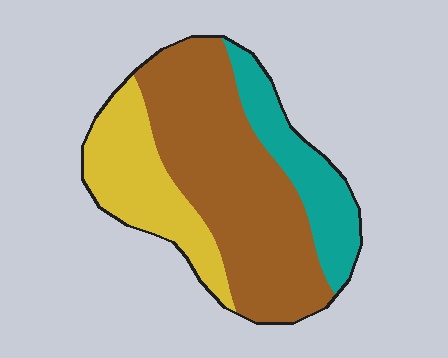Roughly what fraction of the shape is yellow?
Yellow covers around 25% of the shape.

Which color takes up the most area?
Brown, at roughly 55%.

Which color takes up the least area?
Teal, at roughly 20%.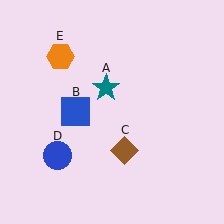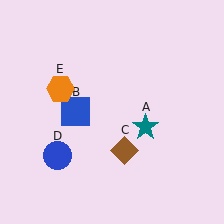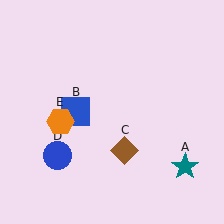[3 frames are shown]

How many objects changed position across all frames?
2 objects changed position: teal star (object A), orange hexagon (object E).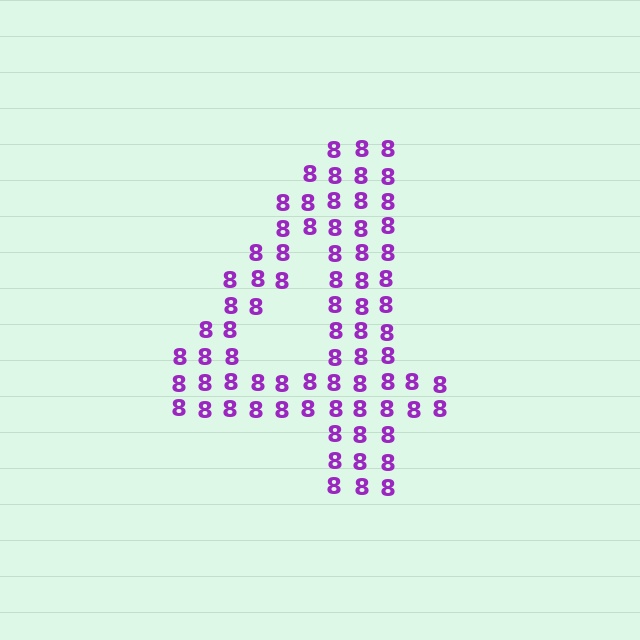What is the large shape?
The large shape is the digit 4.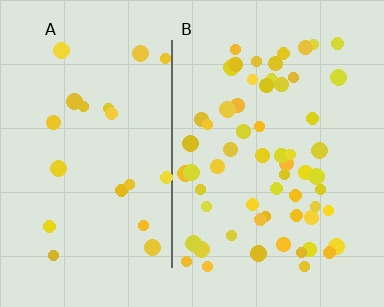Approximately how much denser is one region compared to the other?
Approximately 2.8× — region B over region A.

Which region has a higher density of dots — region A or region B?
B (the right).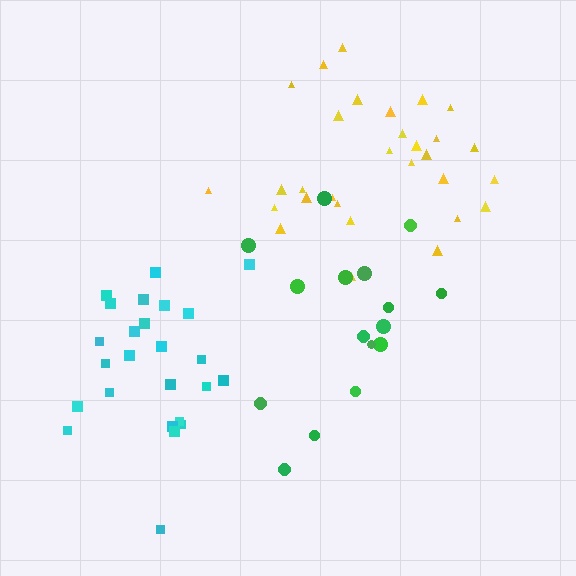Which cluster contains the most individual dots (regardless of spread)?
Yellow (30).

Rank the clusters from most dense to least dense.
cyan, yellow, green.